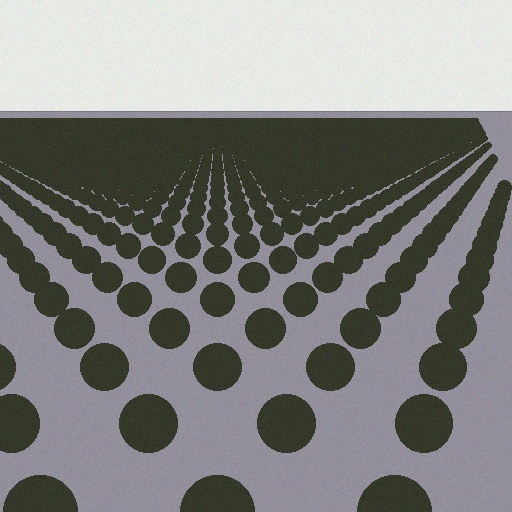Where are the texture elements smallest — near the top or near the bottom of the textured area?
Near the top.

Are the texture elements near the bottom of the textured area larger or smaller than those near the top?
Larger. Near the bottom, elements are closer to the viewer and appear at a bigger on-screen size.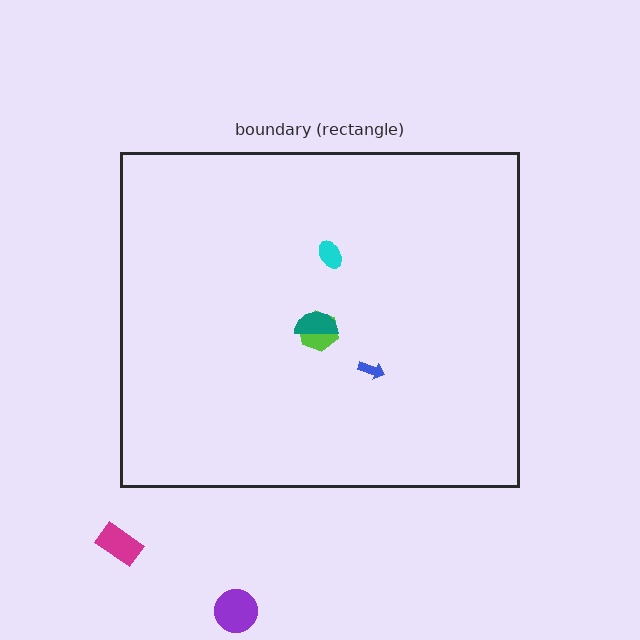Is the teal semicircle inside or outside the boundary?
Inside.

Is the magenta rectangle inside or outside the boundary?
Outside.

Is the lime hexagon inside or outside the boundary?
Inside.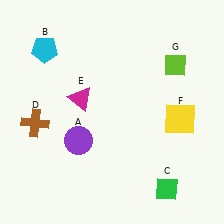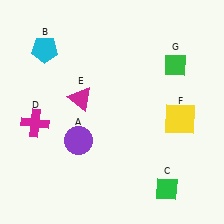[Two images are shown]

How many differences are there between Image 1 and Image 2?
There are 2 differences between the two images.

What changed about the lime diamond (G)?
In Image 1, G is lime. In Image 2, it changed to green.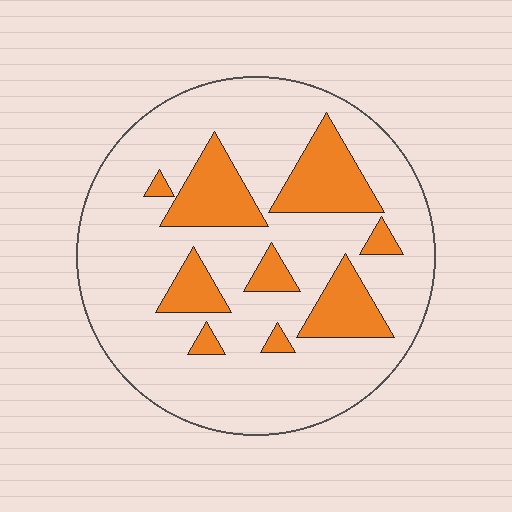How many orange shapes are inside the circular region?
9.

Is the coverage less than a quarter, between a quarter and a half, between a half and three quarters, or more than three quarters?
Less than a quarter.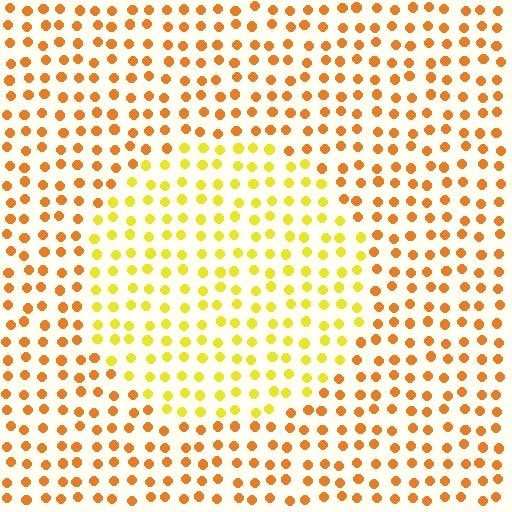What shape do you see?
I see a circle.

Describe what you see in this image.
The image is filled with small orange elements in a uniform arrangement. A circle-shaped region is visible where the elements are tinted to a slightly different hue, forming a subtle color boundary.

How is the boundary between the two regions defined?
The boundary is defined purely by a slight shift in hue (about 33 degrees). Spacing, size, and orientation are identical on both sides.